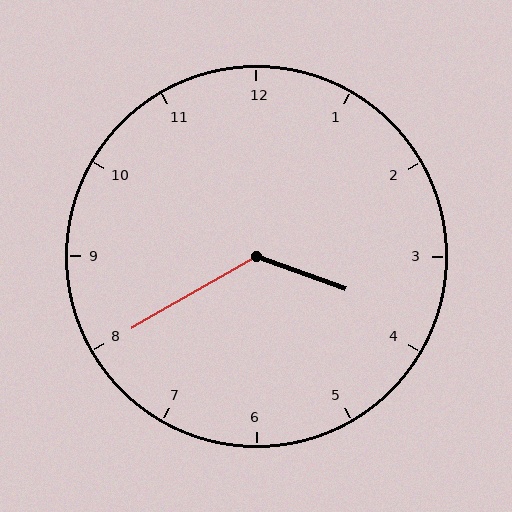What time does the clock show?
3:40.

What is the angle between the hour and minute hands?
Approximately 130 degrees.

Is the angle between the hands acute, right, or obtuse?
It is obtuse.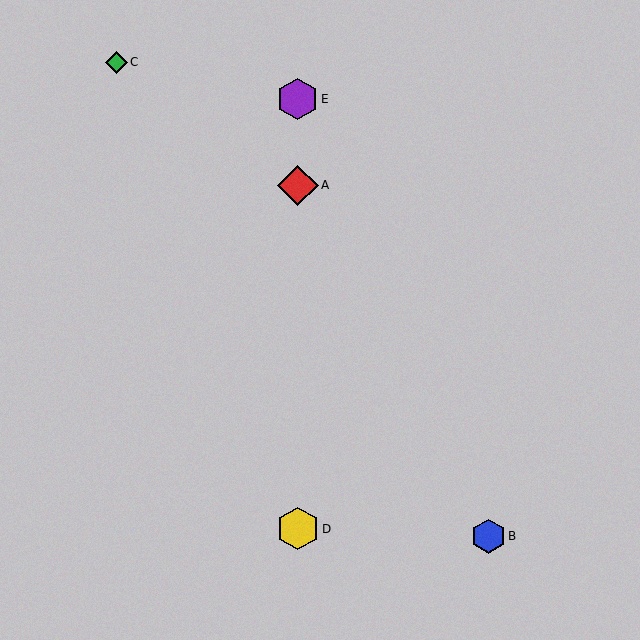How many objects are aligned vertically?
3 objects (A, D, E) are aligned vertically.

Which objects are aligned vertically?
Objects A, D, E are aligned vertically.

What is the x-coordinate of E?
Object E is at x≈298.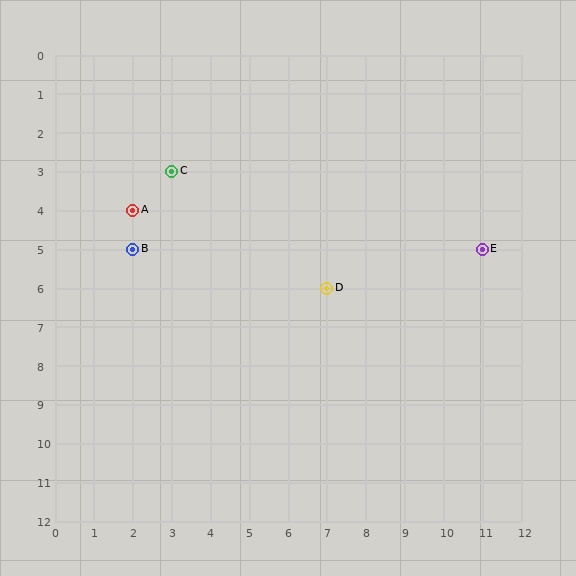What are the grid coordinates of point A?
Point A is at grid coordinates (2, 4).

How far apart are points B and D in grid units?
Points B and D are 5 columns and 1 row apart (about 5.1 grid units diagonally).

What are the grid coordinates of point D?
Point D is at grid coordinates (7, 6).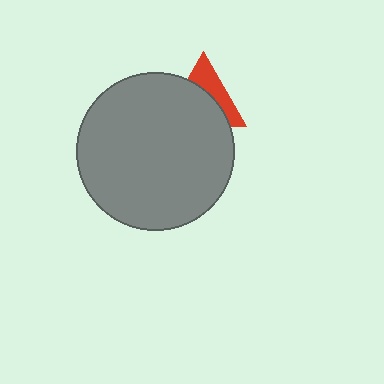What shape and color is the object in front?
The object in front is a gray circle.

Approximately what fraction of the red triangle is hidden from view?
Roughly 61% of the red triangle is hidden behind the gray circle.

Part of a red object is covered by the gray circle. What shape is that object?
It is a triangle.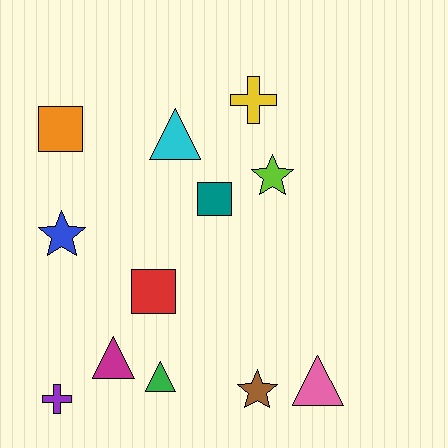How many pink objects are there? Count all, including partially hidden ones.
There is 1 pink object.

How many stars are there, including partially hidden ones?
There are 3 stars.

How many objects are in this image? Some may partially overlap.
There are 12 objects.